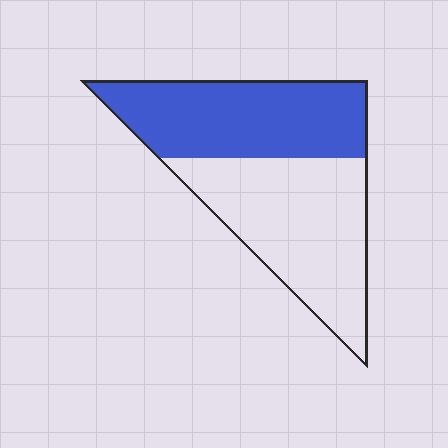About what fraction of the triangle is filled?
About one half (1/2).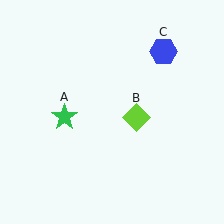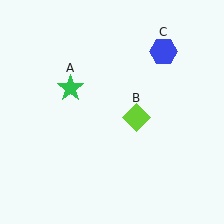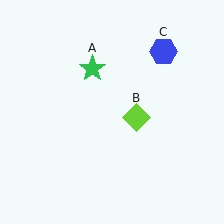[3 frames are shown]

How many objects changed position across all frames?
1 object changed position: green star (object A).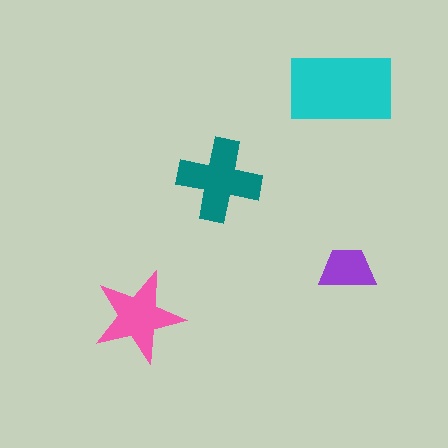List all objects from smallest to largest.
The purple trapezoid, the pink star, the teal cross, the cyan rectangle.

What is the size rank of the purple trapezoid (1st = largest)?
4th.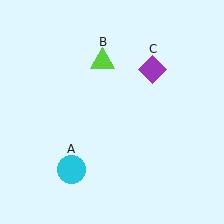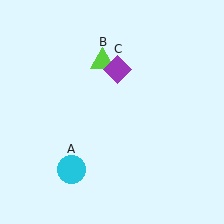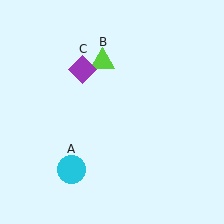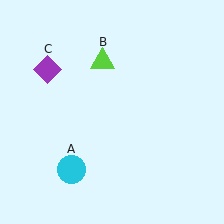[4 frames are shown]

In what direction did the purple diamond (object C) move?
The purple diamond (object C) moved left.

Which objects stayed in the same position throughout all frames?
Cyan circle (object A) and lime triangle (object B) remained stationary.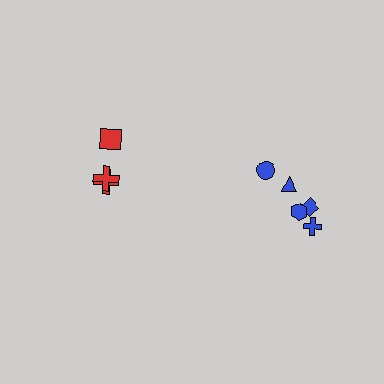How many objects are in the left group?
There are 3 objects.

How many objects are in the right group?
There are 5 objects.